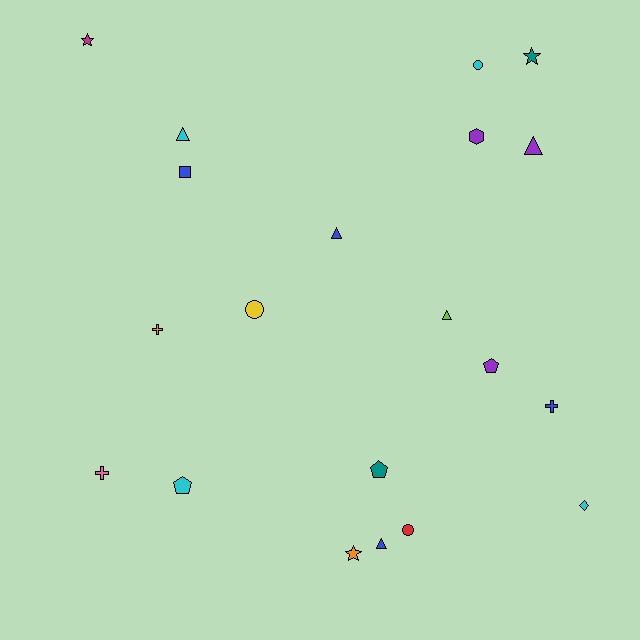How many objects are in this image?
There are 20 objects.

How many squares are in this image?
There is 1 square.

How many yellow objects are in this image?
There is 1 yellow object.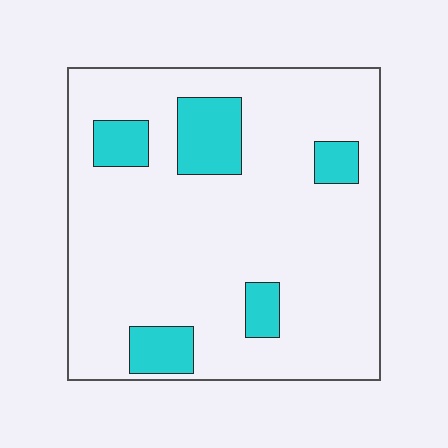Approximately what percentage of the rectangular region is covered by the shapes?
Approximately 15%.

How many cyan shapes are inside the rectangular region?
5.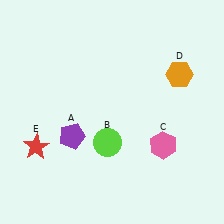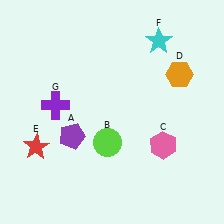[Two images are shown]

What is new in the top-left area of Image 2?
A purple cross (G) was added in the top-left area of Image 2.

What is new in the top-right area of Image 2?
A cyan star (F) was added in the top-right area of Image 2.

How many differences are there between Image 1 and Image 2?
There are 2 differences between the two images.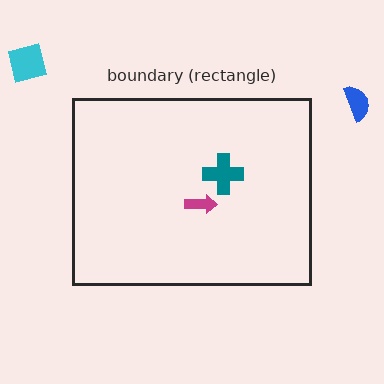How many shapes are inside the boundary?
2 inside, 2 outside.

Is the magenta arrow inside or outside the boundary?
Inside.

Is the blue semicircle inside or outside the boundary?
Outside.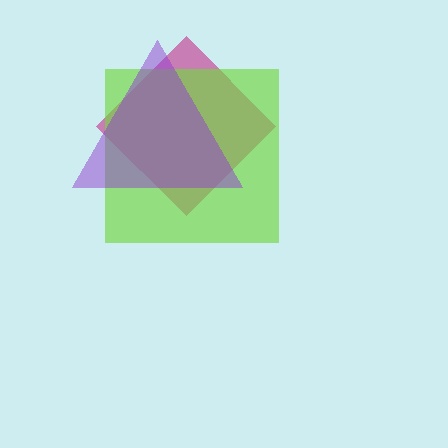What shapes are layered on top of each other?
The layered shapes are: a magenta diamond, a lime square, a purple triangle.